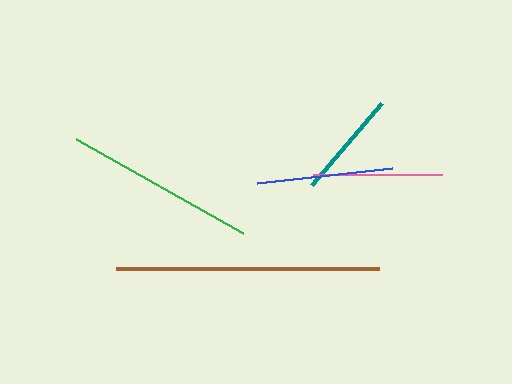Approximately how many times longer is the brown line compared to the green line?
The brown line is approximately 1.4 times the length of the green line.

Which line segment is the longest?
The brown line is the longest at approximately 263 pixels.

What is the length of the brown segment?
The brown segment is approximately 263 pixels long.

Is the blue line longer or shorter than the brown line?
The brown line is longer than the blue line.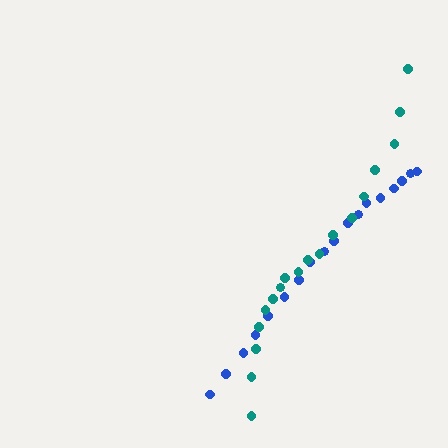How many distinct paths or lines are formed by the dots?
There are 2 distinct paths.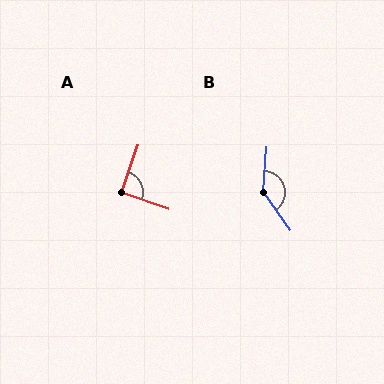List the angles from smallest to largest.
A (90°), B (139°).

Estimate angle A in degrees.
Approximately 90 degrees.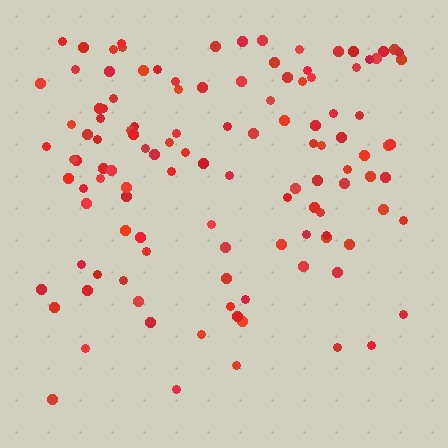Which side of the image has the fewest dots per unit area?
The bottom.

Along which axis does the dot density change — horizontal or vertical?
Vertical.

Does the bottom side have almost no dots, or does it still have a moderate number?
Still a moderate number, just noticeably fewer than the top.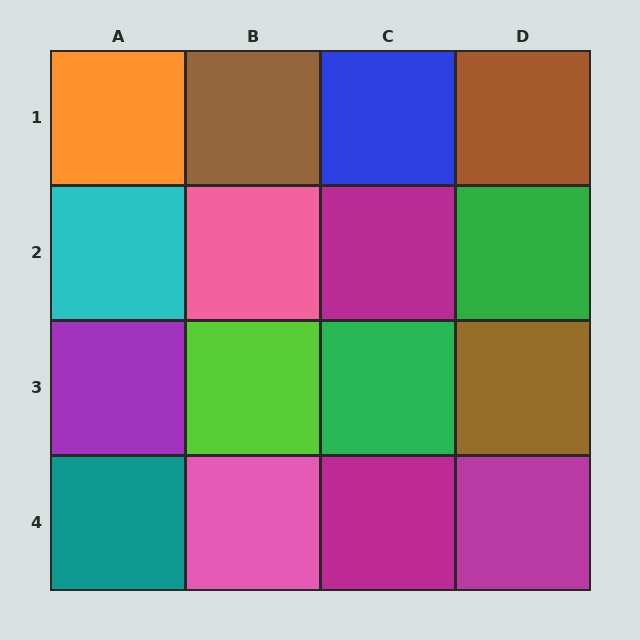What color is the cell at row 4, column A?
Teal.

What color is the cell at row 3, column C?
Green.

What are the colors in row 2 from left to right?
Cyan, pink, magenta, green.